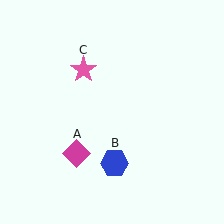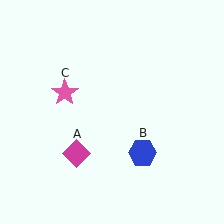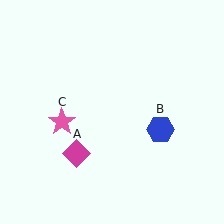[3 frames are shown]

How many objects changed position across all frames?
2 objects changed position: blue hexagon (object B), pink star (object C).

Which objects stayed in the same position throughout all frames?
Magenta diamond (object A) remained stationary.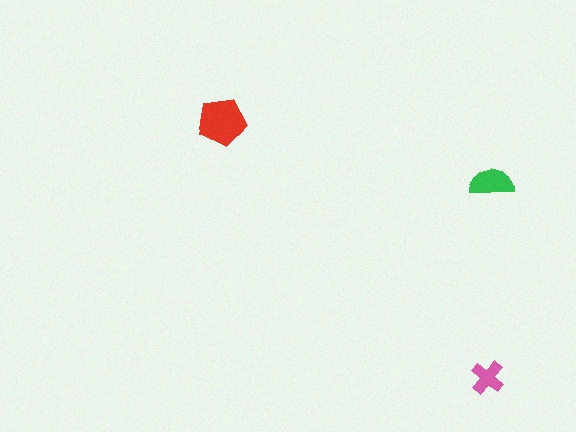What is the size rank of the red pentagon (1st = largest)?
1st.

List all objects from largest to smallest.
The red pentagon, the green semicircle, the pink cross.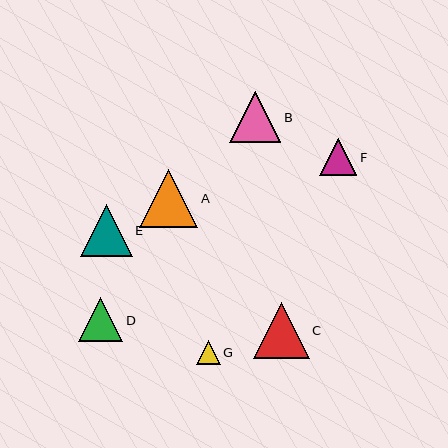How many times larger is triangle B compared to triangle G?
Triangle B is approximately 2.1 times the size of triangle G.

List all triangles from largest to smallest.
From largest to smallest: A, C, E, B, D, F, G.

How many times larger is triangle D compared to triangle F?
Triangle D is approximately 1.2 times the size of triangle F.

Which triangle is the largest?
Triangle A is the largest with a size of approximately 58 pixels.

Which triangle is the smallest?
Triangle G is the smallest with a size of approximately 24 pixels.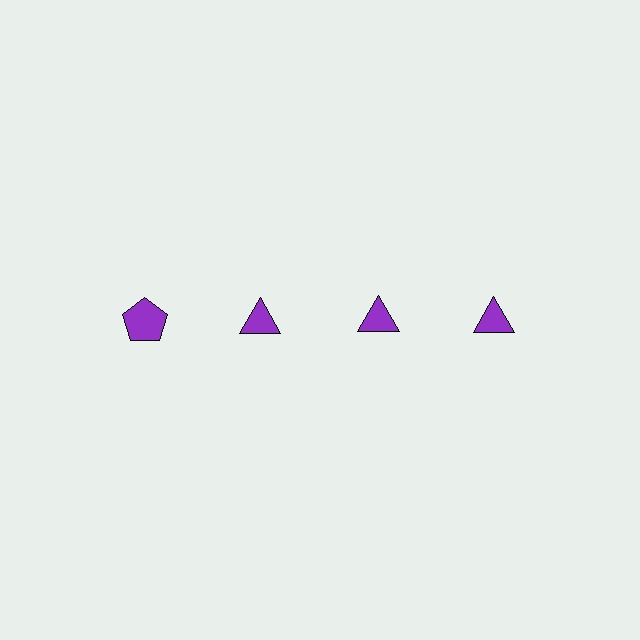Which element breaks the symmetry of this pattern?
The purple pentagon in the top row, leftmost column breaks the symmetry. All other shapes are purple triangles.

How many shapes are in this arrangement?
There are 4 shapes arranged in a grid pattern.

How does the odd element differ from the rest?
It has a different shape: pentagon instead of triangle.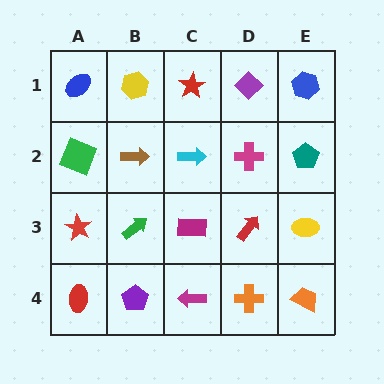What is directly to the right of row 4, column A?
A purple pentagon.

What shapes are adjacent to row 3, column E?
A teal pentagon (row 2, column E), an orange trapezoid (row 4, column E), a red arrow (row 3, column D).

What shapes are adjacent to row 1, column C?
A cyan arrow (row 2, column C), a yellow hexagon (row 1, column B), a purple diamond (row 1, column D).